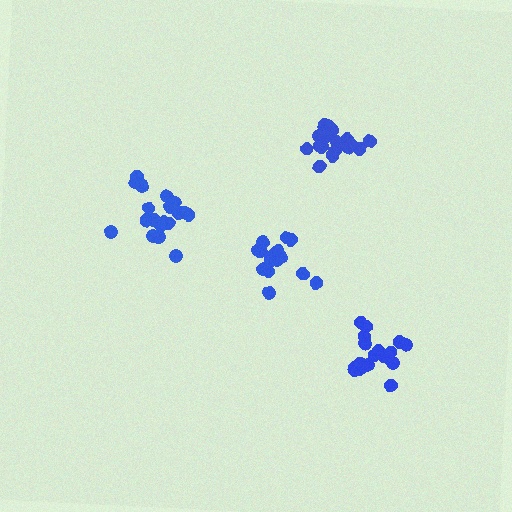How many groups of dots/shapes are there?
There are 4 groups.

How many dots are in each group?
Group 1: 19 dots, Group 2: 20 dots, Group 3: 20 dots, Group 4: 18 dots (77 total).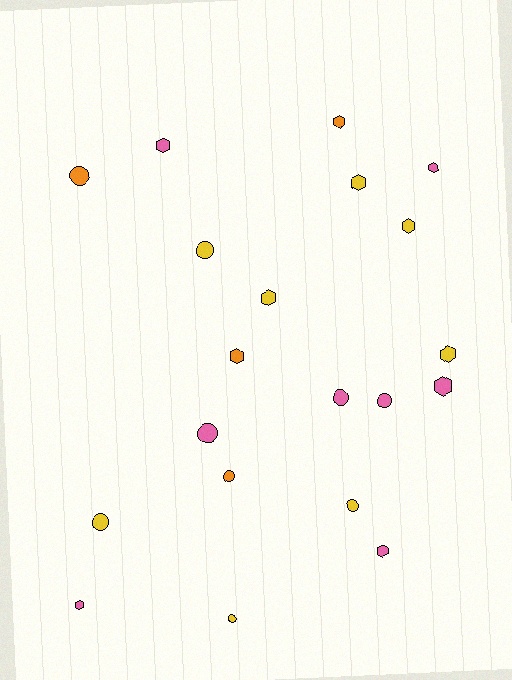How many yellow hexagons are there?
There are 4 yellow hexagons.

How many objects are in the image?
There are 20 objects.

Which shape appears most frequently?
Hexagon, with 11 objects.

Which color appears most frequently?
Pink, with 8 objects.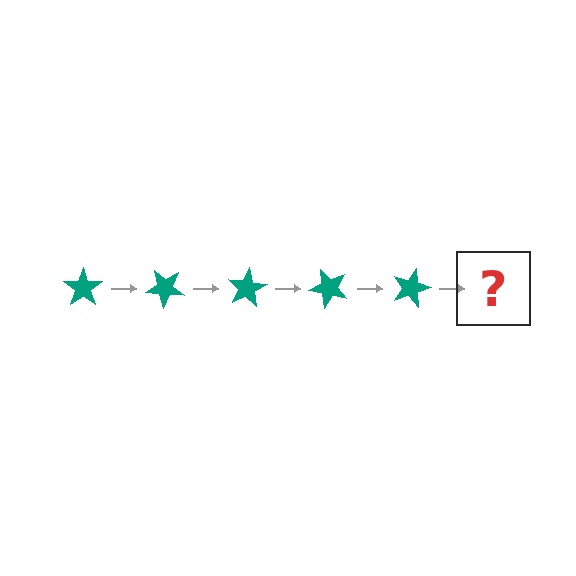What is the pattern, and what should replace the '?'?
The pattern is that the star rotates 40 degrees each step. The '?' should be a teal star rotated 200 degrees.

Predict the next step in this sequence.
The next step is a teal star rotated 200 degrees.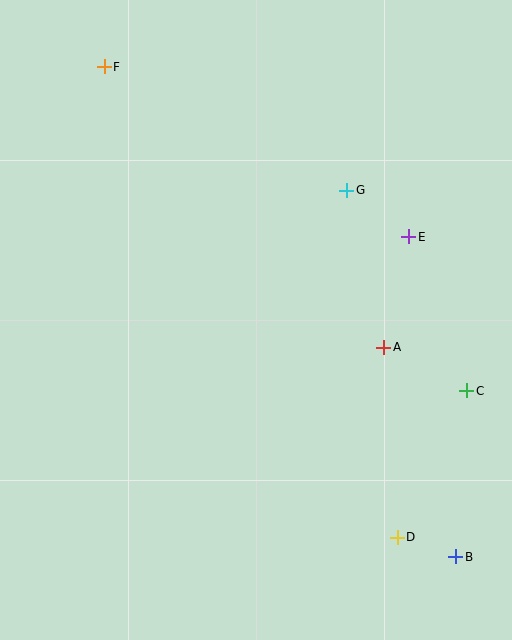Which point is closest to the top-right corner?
Point G is closest to the top-right corner.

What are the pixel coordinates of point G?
Point G is at (347, 190).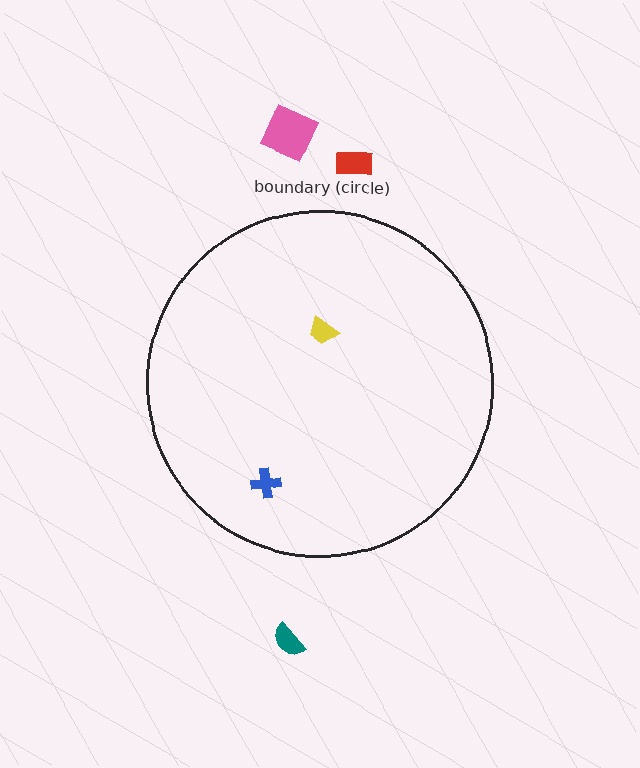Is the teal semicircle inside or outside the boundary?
Outside.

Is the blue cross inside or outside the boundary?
Inside.